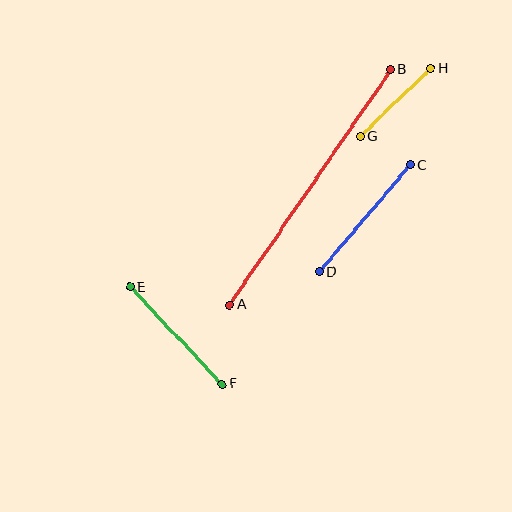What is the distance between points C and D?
The distance is approximately 140 pixels.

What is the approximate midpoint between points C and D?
The midpoint is at approximately (365, 218) pixels.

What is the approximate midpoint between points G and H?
The midpoint is at approximately (395, 102) pixels.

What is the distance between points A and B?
The distance is approximately 285 pixels.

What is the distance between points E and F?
The distance is approximately 133 pixels.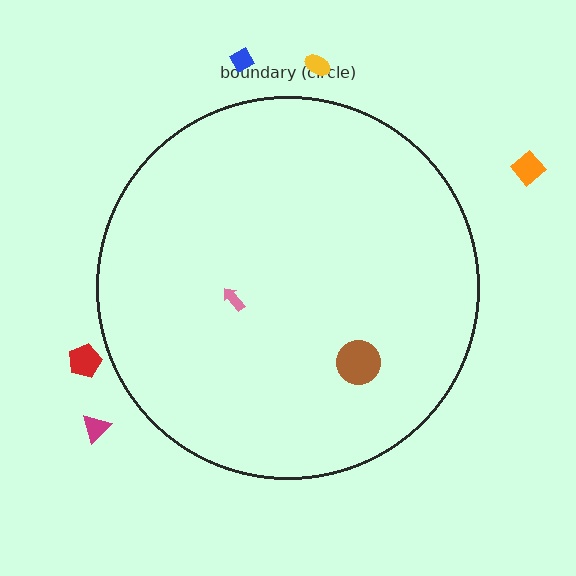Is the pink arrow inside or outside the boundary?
Inside.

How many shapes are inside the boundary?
2 inside, 5 outside.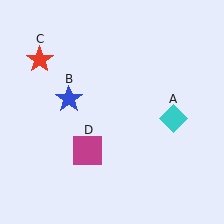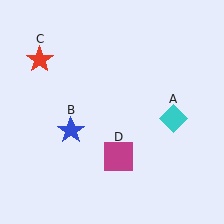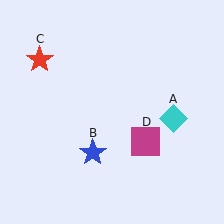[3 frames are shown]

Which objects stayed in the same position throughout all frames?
Cyan diamond (object A) and red star (object C) remained stationary.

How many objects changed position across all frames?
2 objects changed position: blue star (object B), magenta square (object D).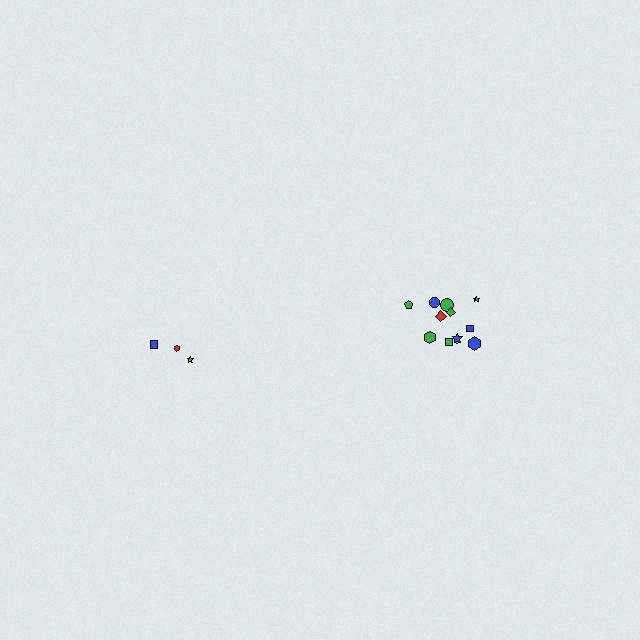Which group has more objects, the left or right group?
The right group.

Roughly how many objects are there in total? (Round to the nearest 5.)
Roughly 15 objects in total.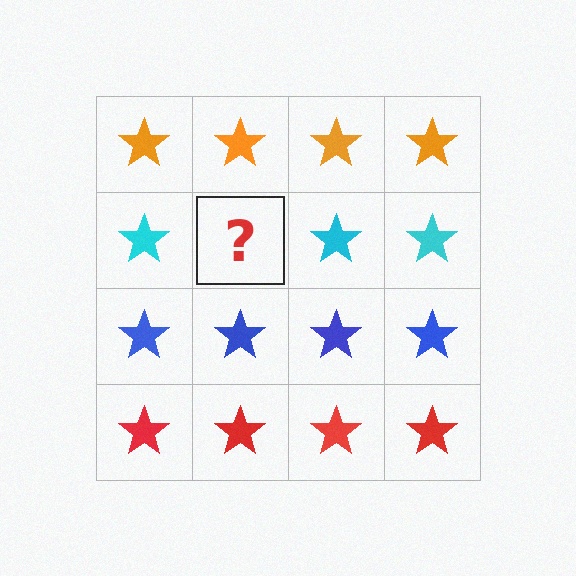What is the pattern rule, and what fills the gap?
The rule is that each row has a consistent color. The gap should be filled with a cyan star.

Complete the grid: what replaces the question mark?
The question mark should be replaced with a cyan star.